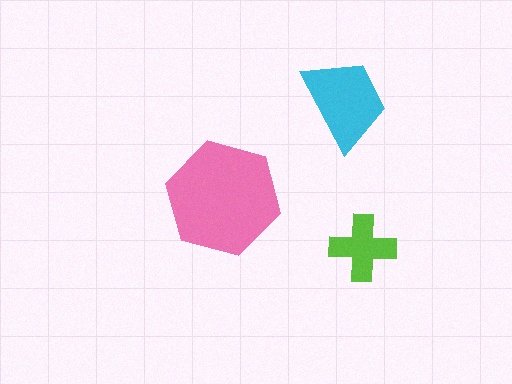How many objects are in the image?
There are 3 objects in the image.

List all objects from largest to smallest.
The pink hexagon, the cyan trapezoid, the lime cross.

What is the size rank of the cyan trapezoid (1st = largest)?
2nd.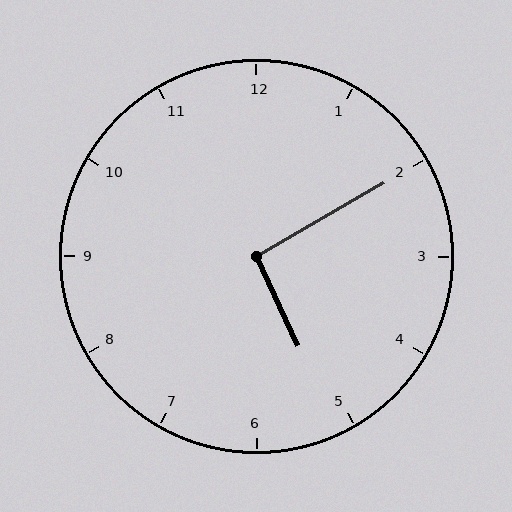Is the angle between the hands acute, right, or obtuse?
It is right.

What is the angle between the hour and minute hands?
Approximately 95 degrees.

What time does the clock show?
5:10.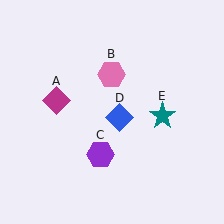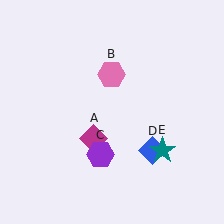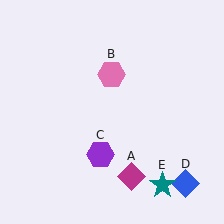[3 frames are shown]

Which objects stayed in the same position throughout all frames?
Pink hexagon (object B) and purple hexagon (object C) remained stationary.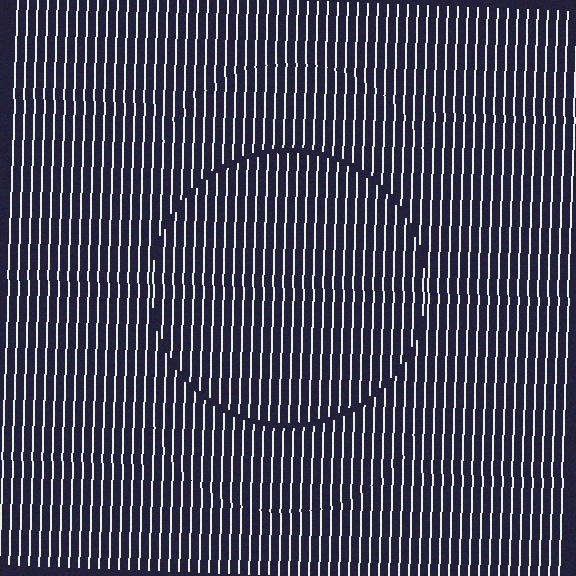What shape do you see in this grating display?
An illusory circle. The interior of the shape contains the same grating, shifted by half a period — the contour is defined by the phase discontinuity where line-ends from the inner and outer gratings abut.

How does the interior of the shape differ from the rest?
The interior of the shape contains the same grating, shifted by half a period — the contour is defined by the phase discontinuity where line-ends from the inner and outer gratings abut.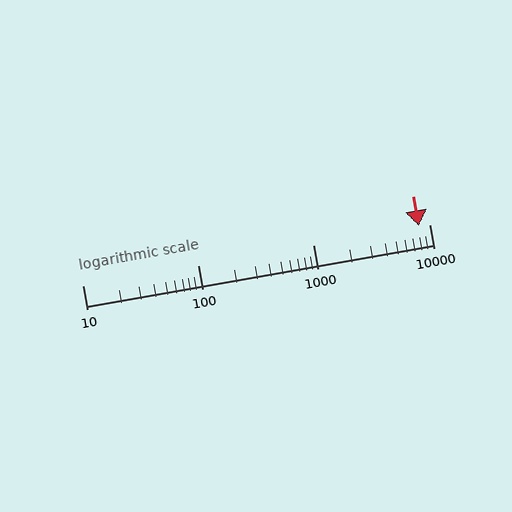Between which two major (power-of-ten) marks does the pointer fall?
The pointer is between 1000 and 10000.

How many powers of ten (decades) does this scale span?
The scale spans 3 decades, from 10 to 10000.